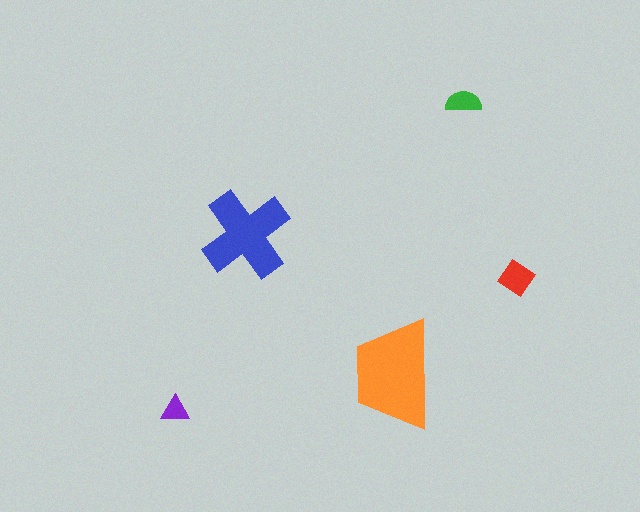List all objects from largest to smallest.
The orange trapezoid, the blue cross, the red diamond, the green semicircle, the purple triangle.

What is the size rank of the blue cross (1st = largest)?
2nd.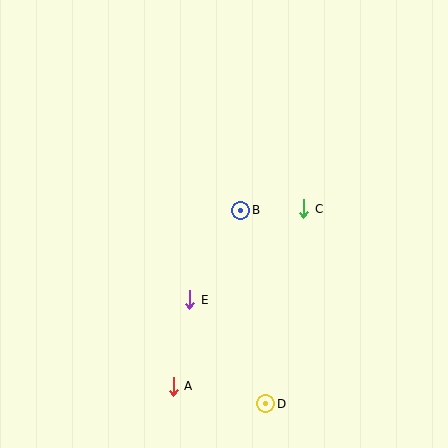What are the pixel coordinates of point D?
Point D is at (266, 404).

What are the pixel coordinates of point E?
Point E is at (190, 300).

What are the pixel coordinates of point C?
Point C is at (304, 209).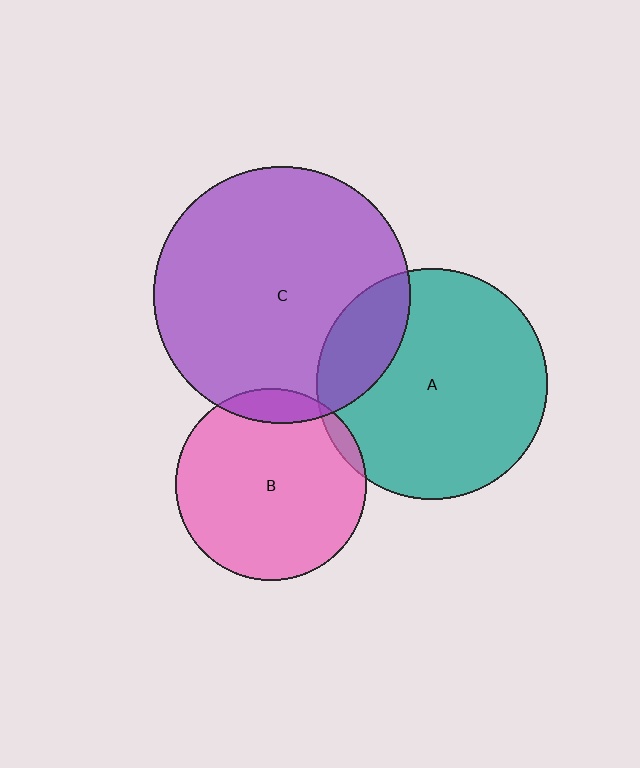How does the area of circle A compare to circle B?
Approximately 1.5 times.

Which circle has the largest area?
Circle C (purple).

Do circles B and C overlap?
Yes.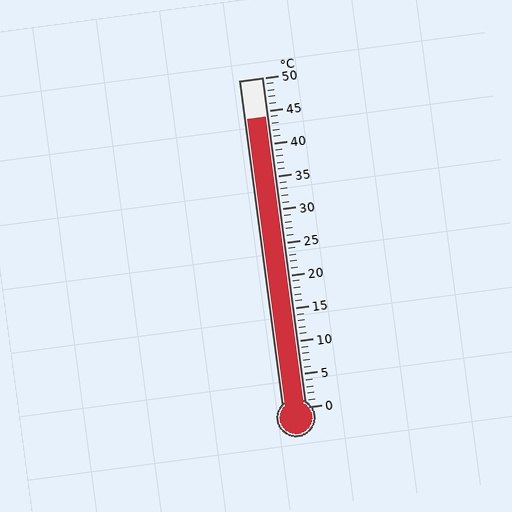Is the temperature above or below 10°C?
The temperature is above 10°C.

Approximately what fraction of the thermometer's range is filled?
The thermometer is filled to approximately 90% of its range.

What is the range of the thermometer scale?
The thermometer scale ranges from 0°C to 50°C.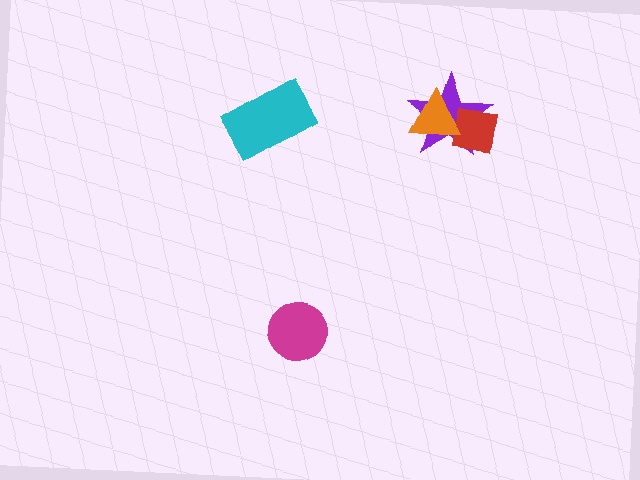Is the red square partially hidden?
Yes, it is partially covered by another shape.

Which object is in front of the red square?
The orange triangle is in front of the red square.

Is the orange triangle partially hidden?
No, no other shape covers it.